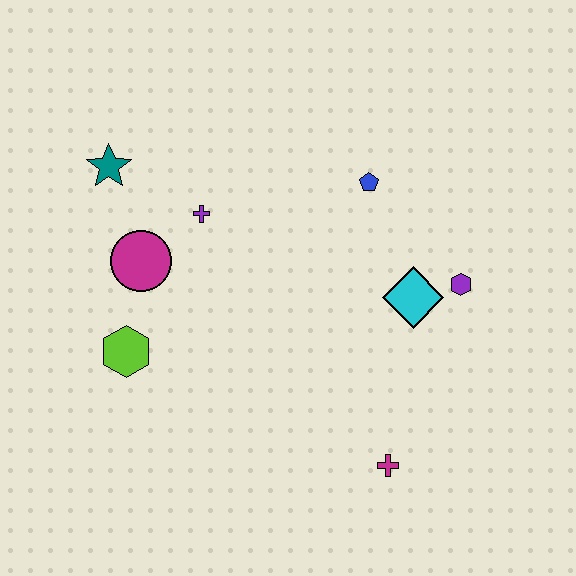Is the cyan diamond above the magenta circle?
No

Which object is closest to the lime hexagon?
The magenta circle is closest to the lime hexagon.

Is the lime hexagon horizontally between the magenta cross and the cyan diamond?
No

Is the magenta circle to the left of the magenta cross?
Yes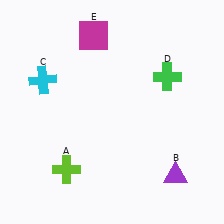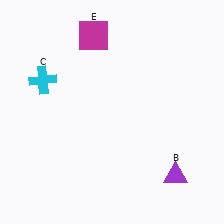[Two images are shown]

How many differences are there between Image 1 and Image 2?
There are 2 differences between the two images.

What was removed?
The lime cross (A), the green cross (D) were removed in Image 2.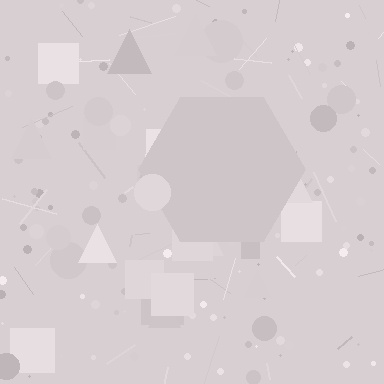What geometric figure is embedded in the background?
A hexagon is embedded in the background.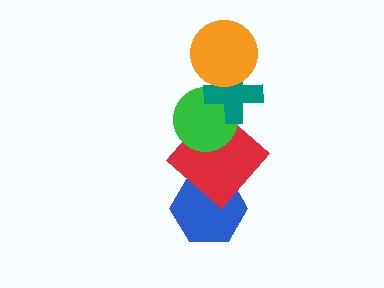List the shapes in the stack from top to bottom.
From top to bottom: the orange circle, the teal cross, the green circle, the red diamond, the blue hexagon.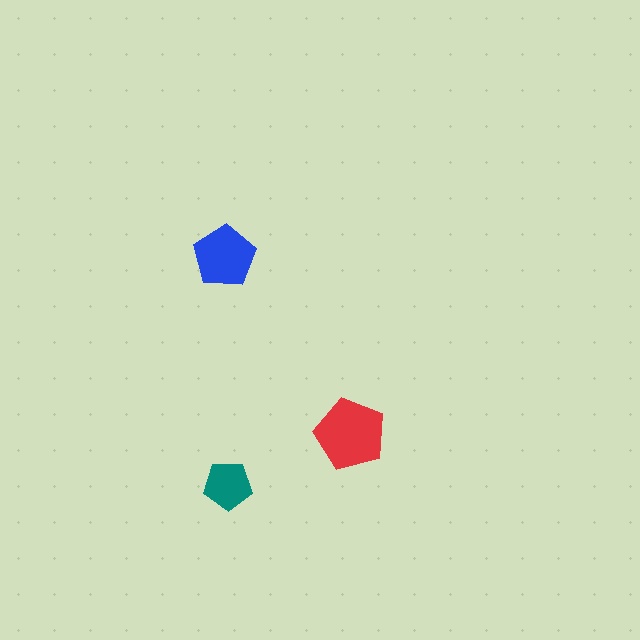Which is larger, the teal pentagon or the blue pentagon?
The blue one.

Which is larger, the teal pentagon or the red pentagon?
The red one.